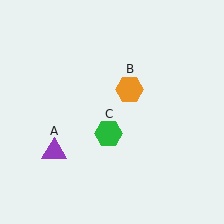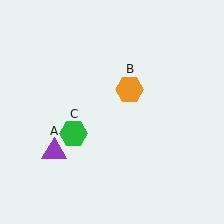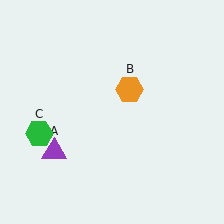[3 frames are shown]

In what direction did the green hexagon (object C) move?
The green hexagon (object C) moved left.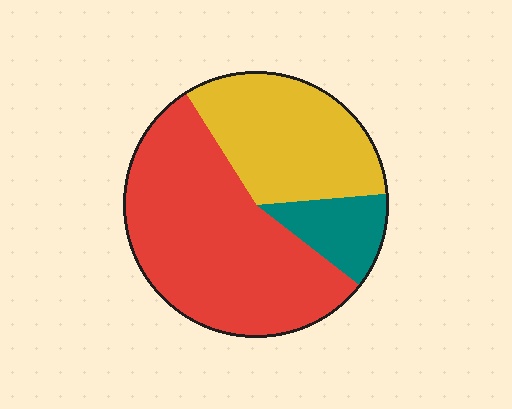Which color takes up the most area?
Red, at roughly 55%.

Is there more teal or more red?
Red.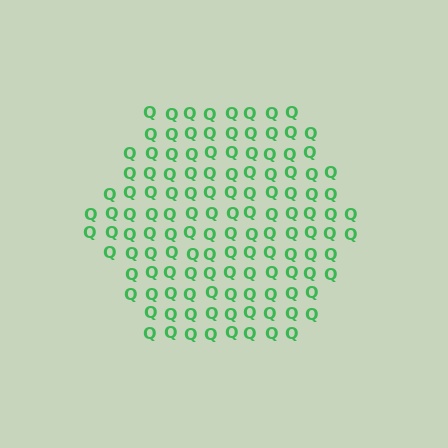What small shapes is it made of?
It is made of small letter Q's.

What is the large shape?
The large shape is a hexagon.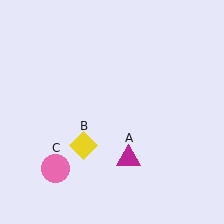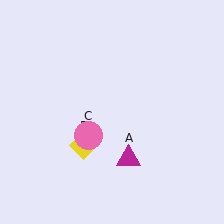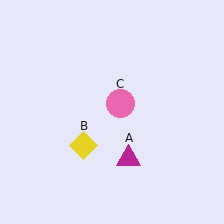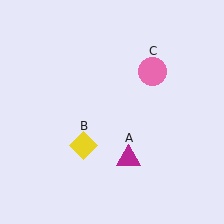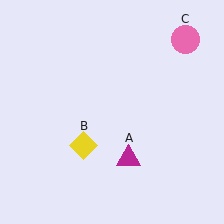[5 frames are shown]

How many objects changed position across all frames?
1 object changed position: pink circle (object C).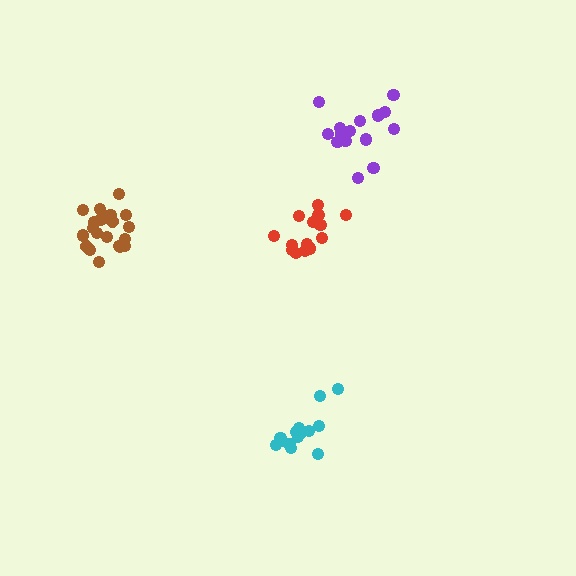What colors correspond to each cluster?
The clusters are colored: brown, cyan, purple, red.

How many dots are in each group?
Group 1: 20 dots, Group 2: 14 dots, Group 3: 16 dots, Group 4: 15 dots (65 total).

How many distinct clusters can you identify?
There are 4 distinct clusters.